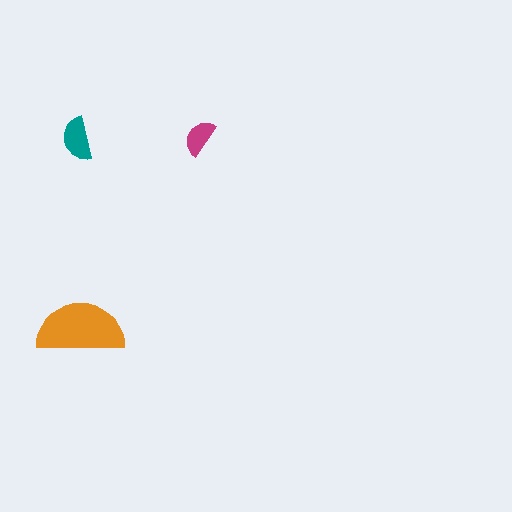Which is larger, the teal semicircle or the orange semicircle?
The orange one.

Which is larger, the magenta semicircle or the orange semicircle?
The orange one.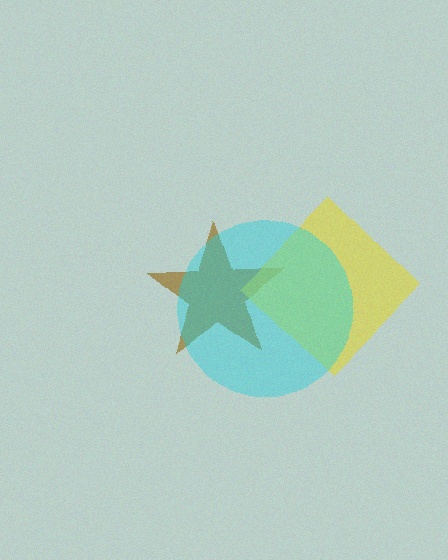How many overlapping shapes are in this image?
There are 3 overlapping shapes in the image.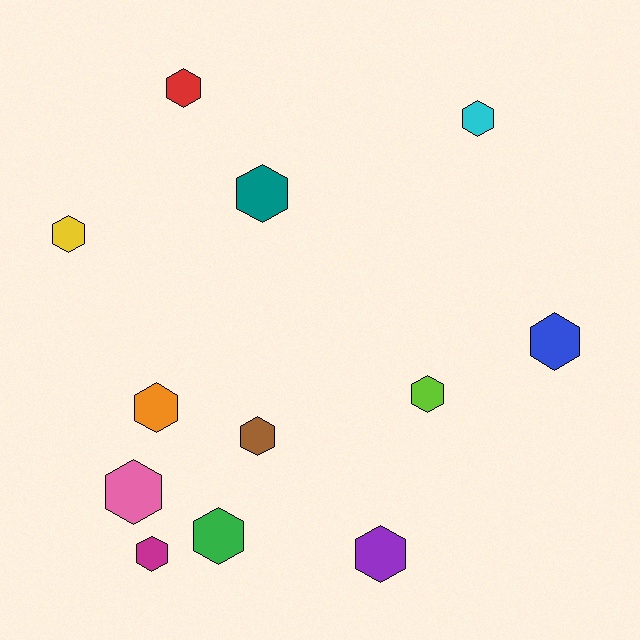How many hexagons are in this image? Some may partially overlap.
There are 12 hexagons.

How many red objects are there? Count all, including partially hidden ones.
There is 1 red object.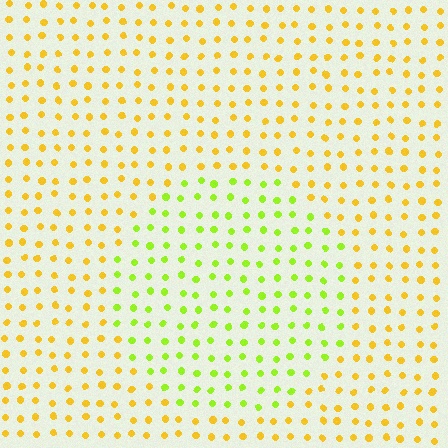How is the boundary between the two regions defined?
The boundary is defined purely by a slight shift in hue (about 41 degrees). Spacing, size, and orientation are identical on both sides.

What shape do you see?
I see a circle.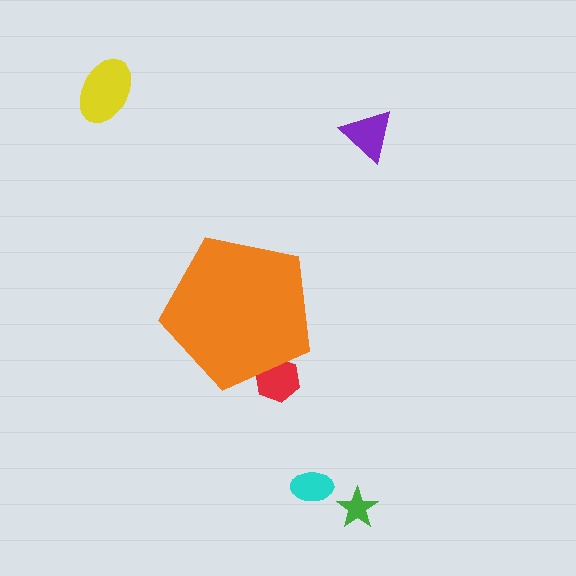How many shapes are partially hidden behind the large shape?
1 shape is partially hidden.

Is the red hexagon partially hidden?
Yes, the red hexagon is partially hidden behind the orange pentagon.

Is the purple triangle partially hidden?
No, the purple triangle is fully visible.